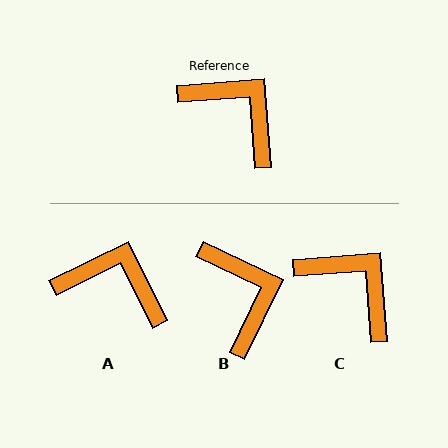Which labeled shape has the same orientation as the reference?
C.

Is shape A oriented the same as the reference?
No, it is off by about 22 degrees.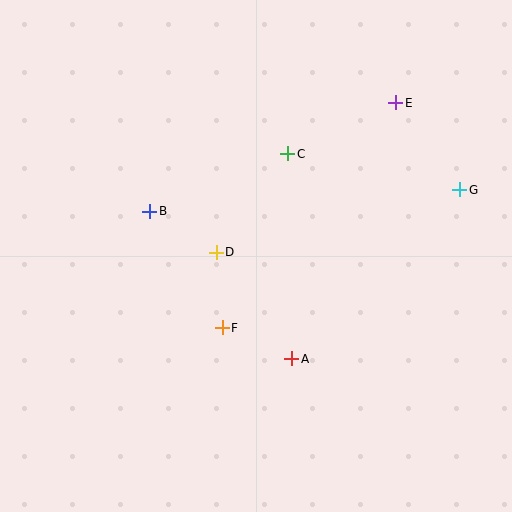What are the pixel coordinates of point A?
Point A is at (292, 359).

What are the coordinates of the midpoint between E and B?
The midpoint between E and B is at (273, 157).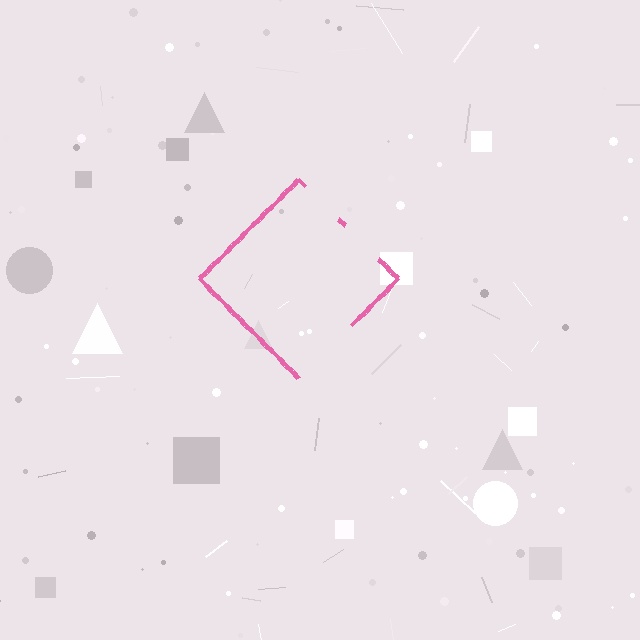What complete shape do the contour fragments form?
The contour fragments form a diamond.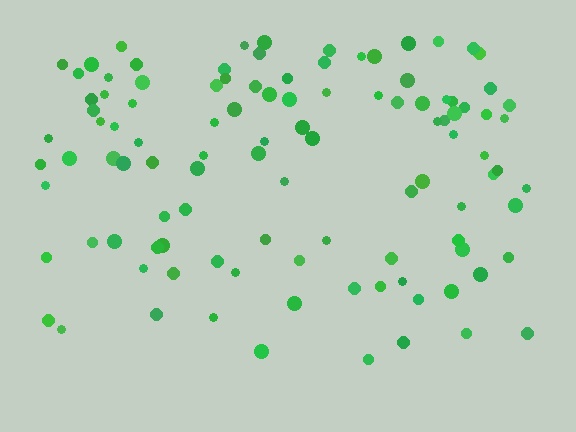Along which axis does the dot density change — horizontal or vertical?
Vertical.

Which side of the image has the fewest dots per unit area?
The bottom.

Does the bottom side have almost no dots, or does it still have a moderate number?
Still a moderate number, just noticeably fewer than the top.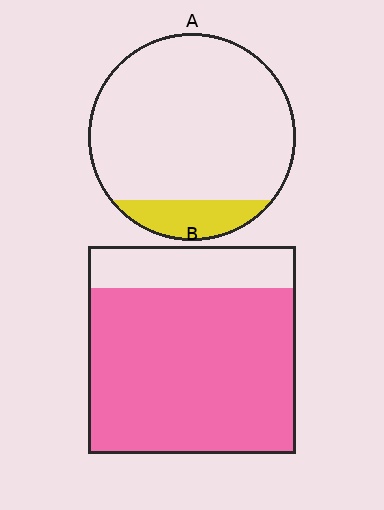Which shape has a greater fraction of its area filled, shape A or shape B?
Shape B.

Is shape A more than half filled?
No.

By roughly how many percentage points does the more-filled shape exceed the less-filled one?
By roughly 65 percentage points (B over A).